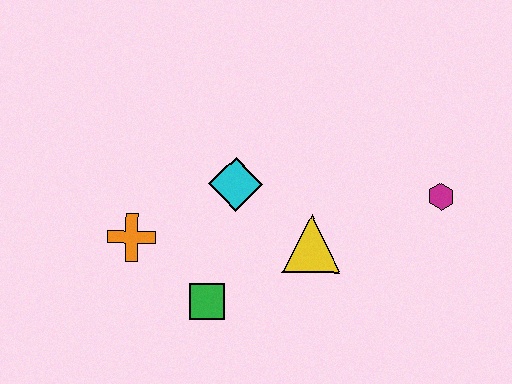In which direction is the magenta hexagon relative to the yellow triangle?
The magenta hexagon is to the right of the yellow triangle.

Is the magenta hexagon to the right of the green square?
Yes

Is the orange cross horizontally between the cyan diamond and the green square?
No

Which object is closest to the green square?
The orange cross is closest to the green square.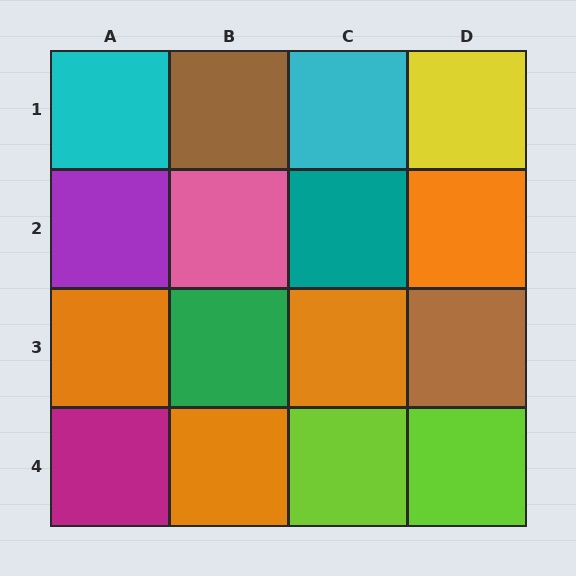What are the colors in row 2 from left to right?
Purple, pink, teal, orange.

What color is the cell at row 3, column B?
Green.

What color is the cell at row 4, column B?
Orange.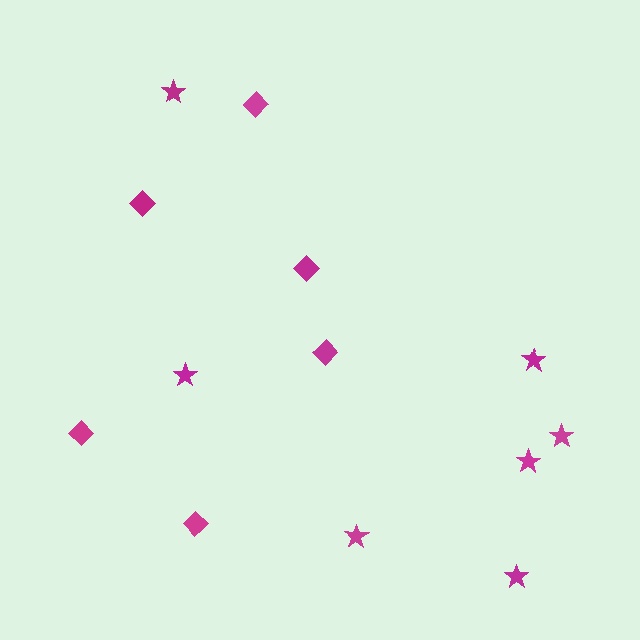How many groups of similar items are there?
There are 2 groups: one group of stars (7) and one group of diamonds (6).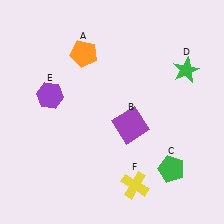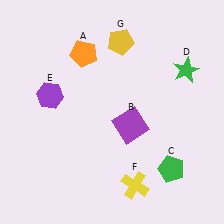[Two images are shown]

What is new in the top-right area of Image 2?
A yellow pentagon (G) was added in the top-right area of Image 2.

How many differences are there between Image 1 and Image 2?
There is 1 difference between the two images.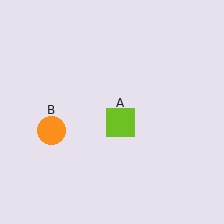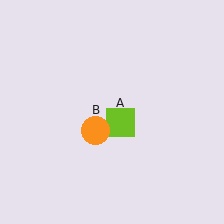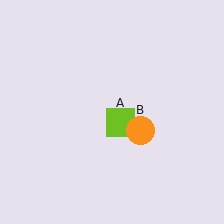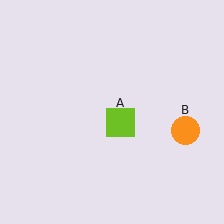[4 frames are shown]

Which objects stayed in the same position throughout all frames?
Lime square (object A) remained stationary.